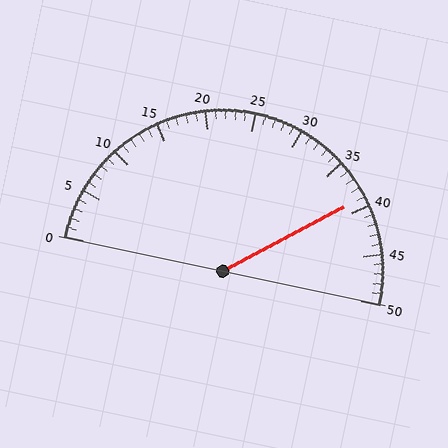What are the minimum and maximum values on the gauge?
The gauge ranges from 0 to 50.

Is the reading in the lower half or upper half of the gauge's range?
The reading is in the upper half of the range (0 to 50).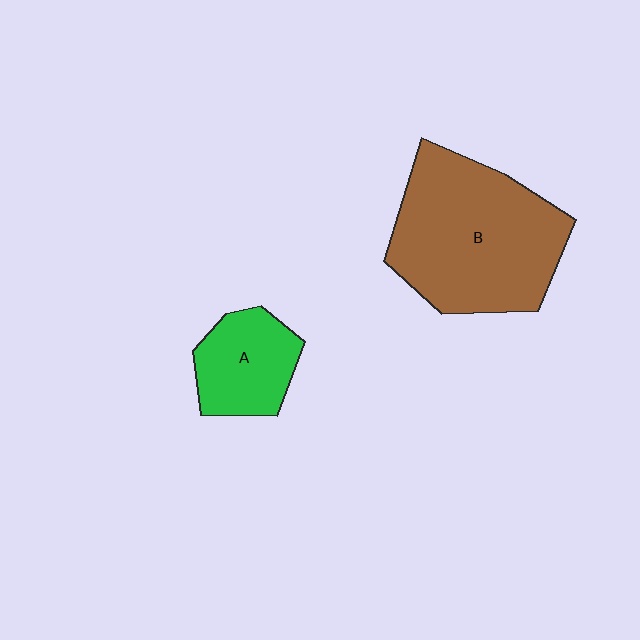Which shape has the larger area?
Shape B (brown).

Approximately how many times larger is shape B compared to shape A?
Approximately 2.4 times.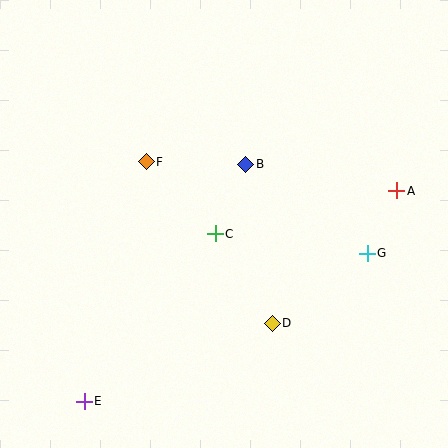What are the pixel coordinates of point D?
Point D is at (272, 323).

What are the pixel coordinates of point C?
Point C is at (215, 234).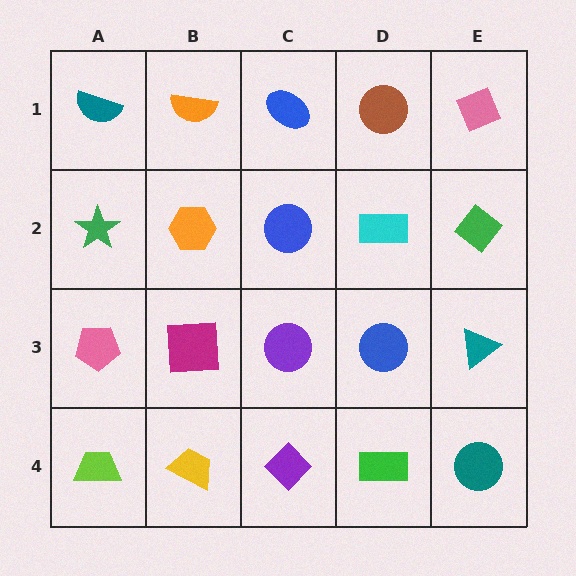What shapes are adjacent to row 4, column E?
A teal triangle (row 3, column E), a green rectangle (row 4, column D).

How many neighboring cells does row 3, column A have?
3.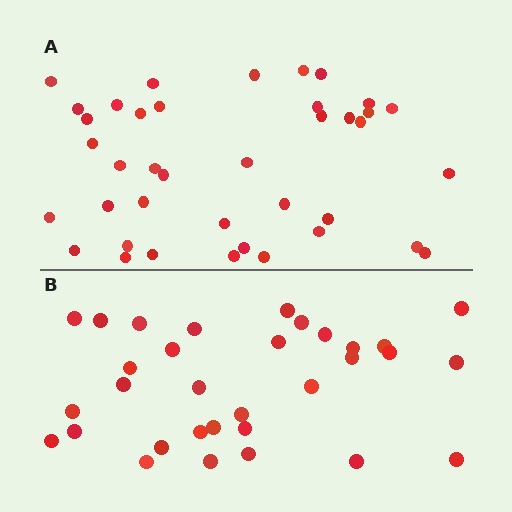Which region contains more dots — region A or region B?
Region A (the top region) has more dots.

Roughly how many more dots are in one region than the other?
Region A has roughly 8 or so more dots than region B.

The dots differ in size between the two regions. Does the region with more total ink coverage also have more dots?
No. Region B has more total ink coverage because its dots are larger, but region A actually contains more individual dots. Total area can be misleading — the number of items is what matters here.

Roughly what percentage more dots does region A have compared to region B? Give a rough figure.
About 20% more.